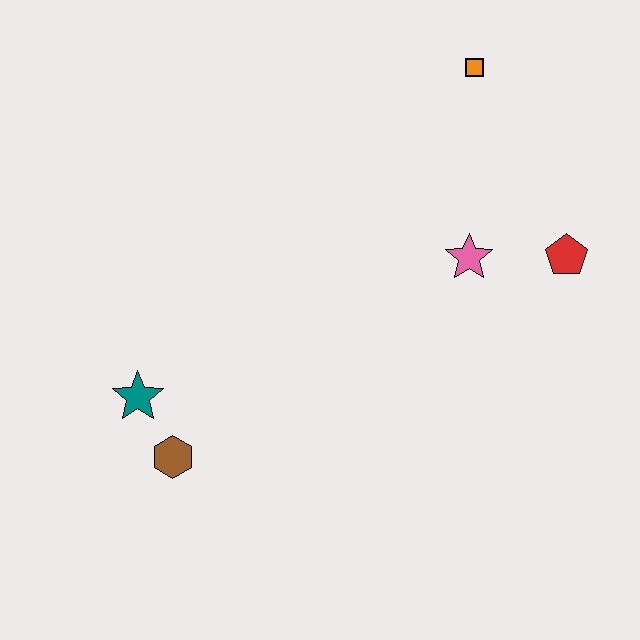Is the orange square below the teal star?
No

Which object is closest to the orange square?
The pink star is closest to the orange square.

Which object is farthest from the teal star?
The orange square is farthest from the teal star.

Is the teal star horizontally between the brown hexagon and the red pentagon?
No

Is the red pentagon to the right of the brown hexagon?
Yes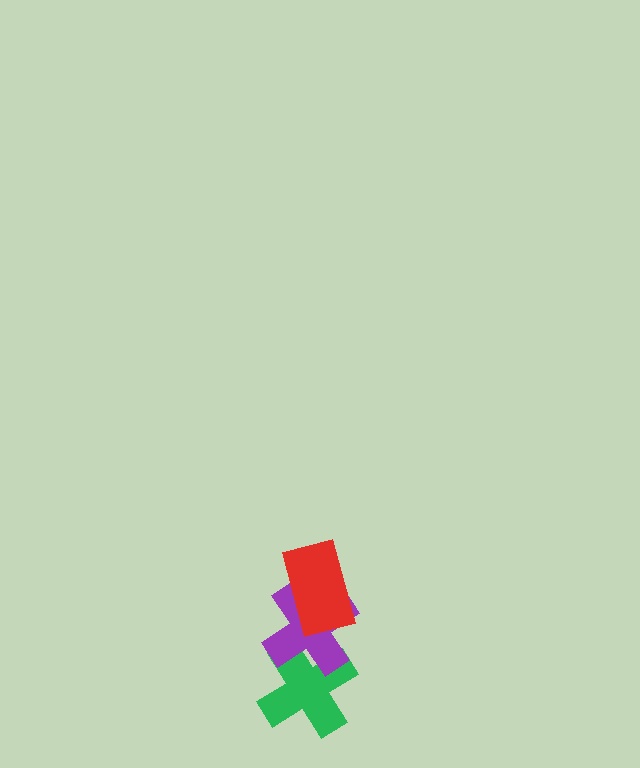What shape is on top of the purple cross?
The red rectangle is on top of the purple cross.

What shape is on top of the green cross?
The purple cross is on top of the green cross.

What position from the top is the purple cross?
The purple cross is 2nd from the top.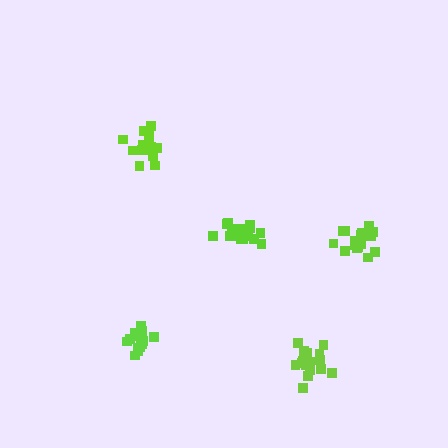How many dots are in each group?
Group 1: 17 dots, Group 2: 15 dots, Group 3: 15 dots, Group 4: 18 dots, Group 5: 20 dots (85 total).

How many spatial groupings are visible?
There are 5 spatial groupings.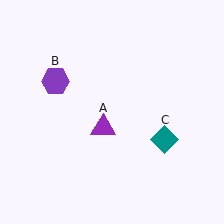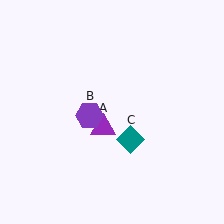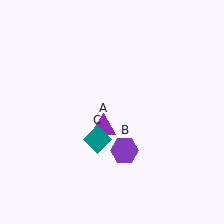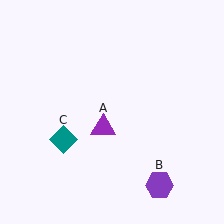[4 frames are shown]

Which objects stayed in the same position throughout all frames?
Purple triangle (object A) remained stationary.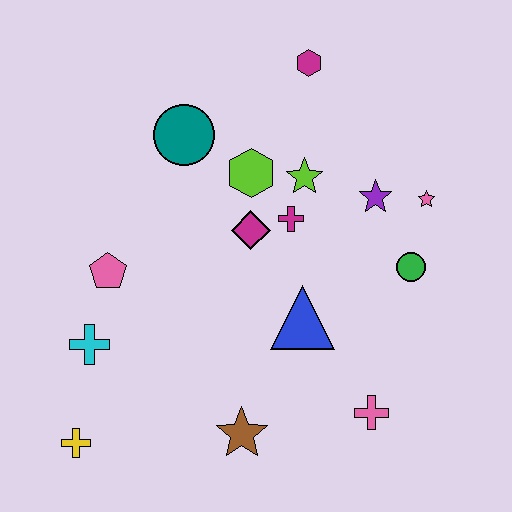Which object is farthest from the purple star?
The yellow cross is farthest from the purple star.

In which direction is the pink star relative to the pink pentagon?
The pink star is to the right of the pink pentagon.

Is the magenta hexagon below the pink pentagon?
No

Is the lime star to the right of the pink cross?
No